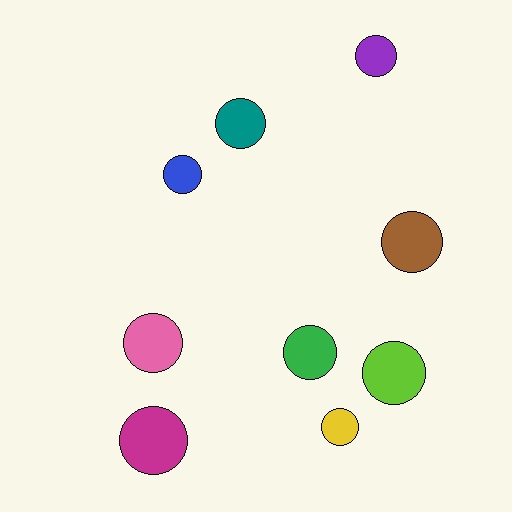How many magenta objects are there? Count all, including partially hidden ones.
There is 1 magenta object.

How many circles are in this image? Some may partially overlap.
There are 9 circles.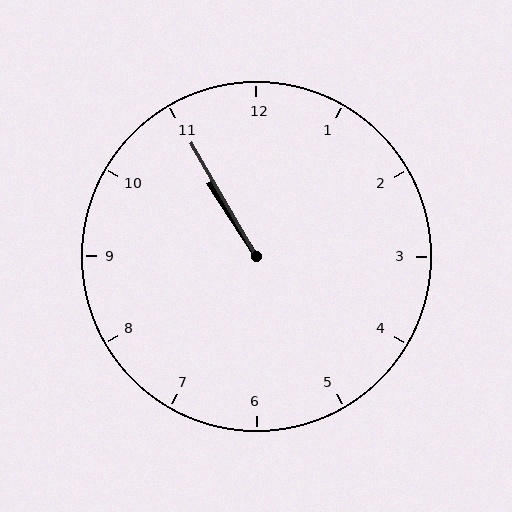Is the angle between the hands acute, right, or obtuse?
It is acute.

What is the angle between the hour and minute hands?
Approximately 2 degrees.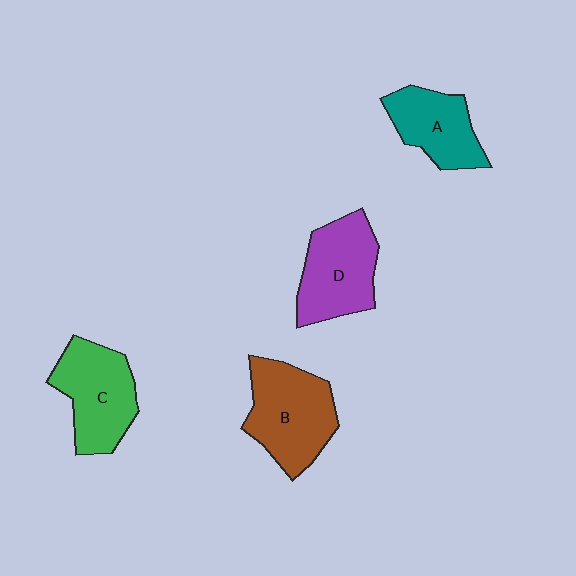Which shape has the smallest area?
Shape A (teal).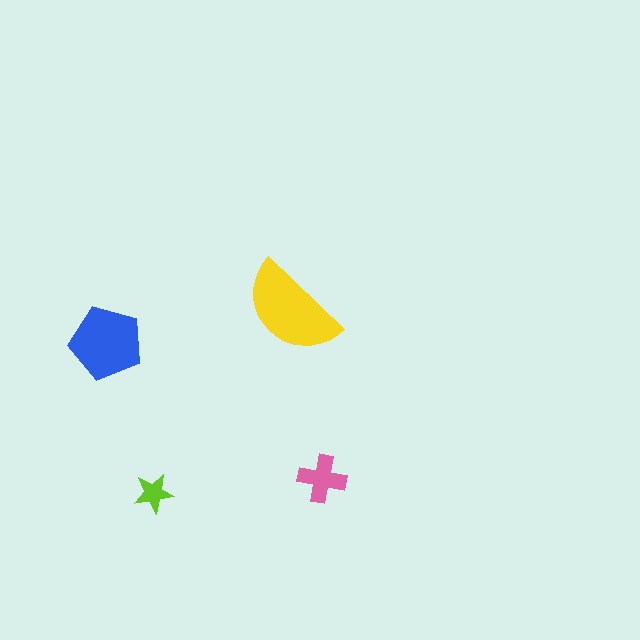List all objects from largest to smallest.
The yellow semicircle, the blue pentagon, the pink cross, the lime star.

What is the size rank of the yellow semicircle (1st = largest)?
1st.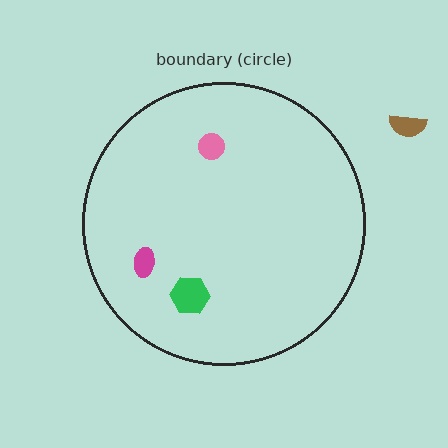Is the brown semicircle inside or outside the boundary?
Outside.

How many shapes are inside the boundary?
3 inside, 1 outside.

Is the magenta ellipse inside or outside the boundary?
Inside.